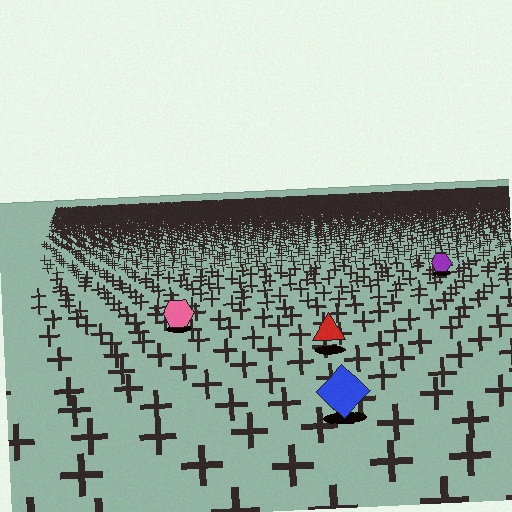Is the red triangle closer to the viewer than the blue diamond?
No. The blue diamond is closer — you can tell from the texture gradient: the ground texture is coarser near it.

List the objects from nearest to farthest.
From nearest to farthest: the blue diamond, the red triangle, the pink hexagon, the purple hexagon.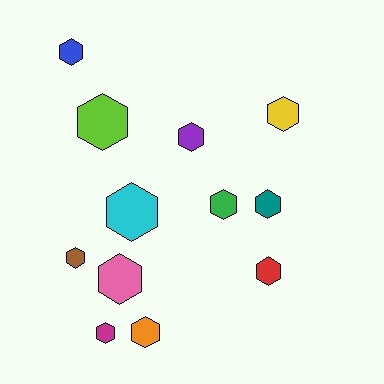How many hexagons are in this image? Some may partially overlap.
There are 12 hexagons.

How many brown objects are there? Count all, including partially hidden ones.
There is 1 brown object.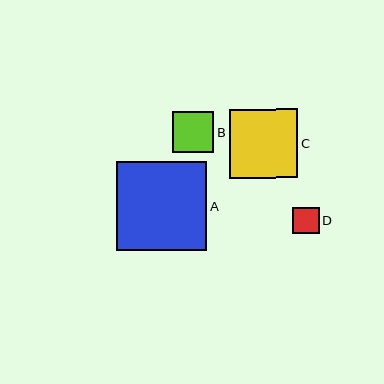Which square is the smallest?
Square D is the smallest with a size of approximately 26 pixels.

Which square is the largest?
Square A is the largest with a size of approximately 90 pixels.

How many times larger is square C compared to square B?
Square C is approximately 1.7 times the size of square B.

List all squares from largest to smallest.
From largest to smallest: A, C, B, D.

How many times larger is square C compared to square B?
Square C is approximately 1.7 times the size of square B.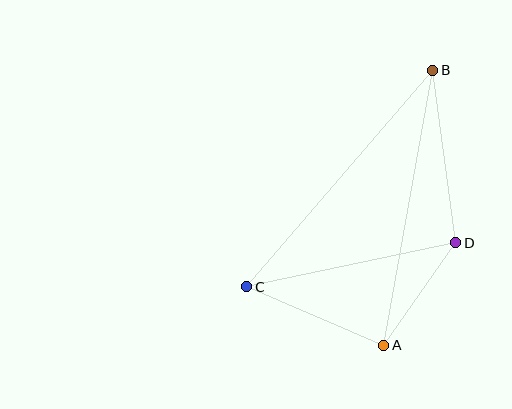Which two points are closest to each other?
Points A and D are closest to each other.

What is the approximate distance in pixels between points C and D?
The distance between C and D is approximately 214 pixels.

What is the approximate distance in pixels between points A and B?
The distance between A and B is approximately 279 pixels.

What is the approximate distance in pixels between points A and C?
The distance between A and C is approximately 149 pixels.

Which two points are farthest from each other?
Points B and C are farthest from each other.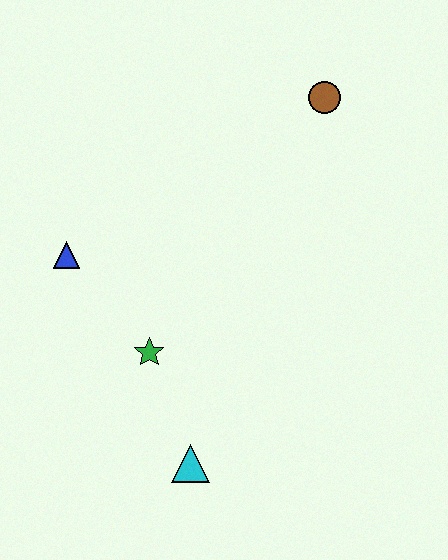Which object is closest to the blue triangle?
The green star is closest to the blue triangle.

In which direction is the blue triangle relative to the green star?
The blue triangle is above the green star.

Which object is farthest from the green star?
The brown circle is farthest from the green star.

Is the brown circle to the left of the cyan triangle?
No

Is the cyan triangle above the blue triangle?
No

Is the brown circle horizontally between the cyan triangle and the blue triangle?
No